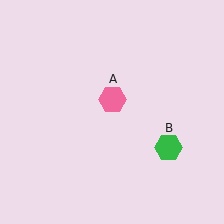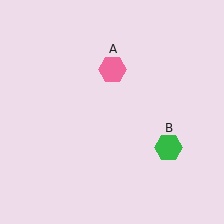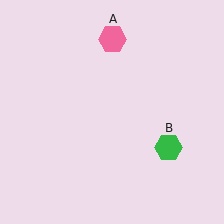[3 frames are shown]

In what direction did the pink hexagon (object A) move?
The pink hexagon (object A) moved up.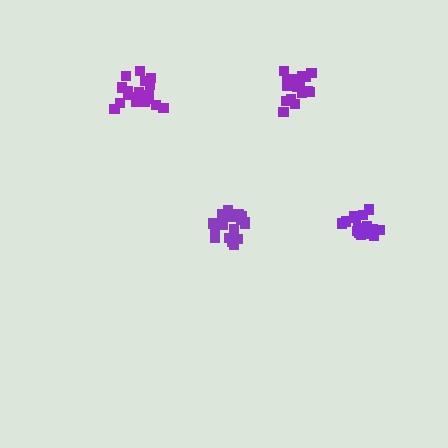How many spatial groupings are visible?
There are 4 spatial groupings.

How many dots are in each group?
Group 1: 18 dots, Group 2: 17 dots, Group 3: 18 dots, Group 4: 17 dots (70 total).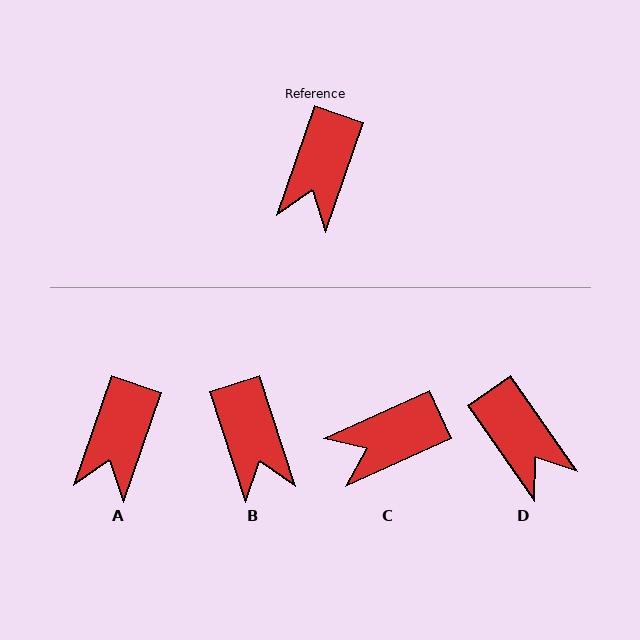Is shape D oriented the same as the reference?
No, it is off by about 54 degrees.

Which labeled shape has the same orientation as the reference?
A.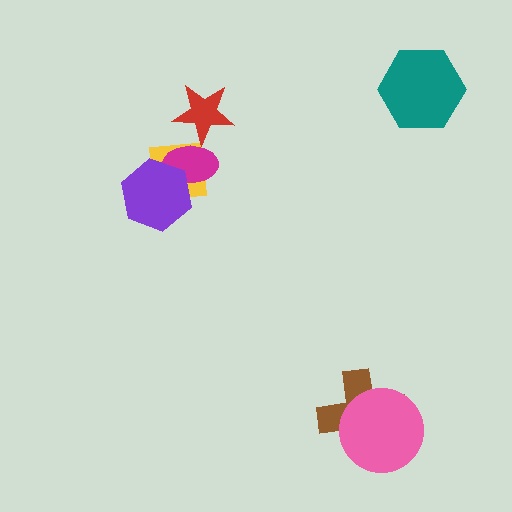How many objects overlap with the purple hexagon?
2 objects overlap with the purple hexagon.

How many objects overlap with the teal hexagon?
0 objects overlap with the teal hexagon.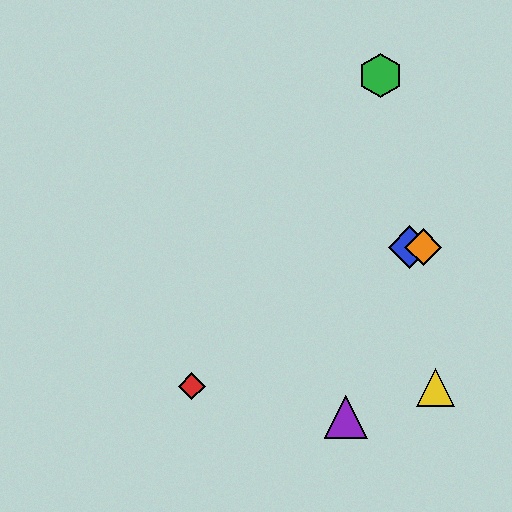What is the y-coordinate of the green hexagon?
The green hexagon is at y≈75.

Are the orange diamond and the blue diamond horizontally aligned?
Yes, both are at y≈247.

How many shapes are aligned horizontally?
2 shapes (the blue diamond, the orange diamond) are aligned horizontally.